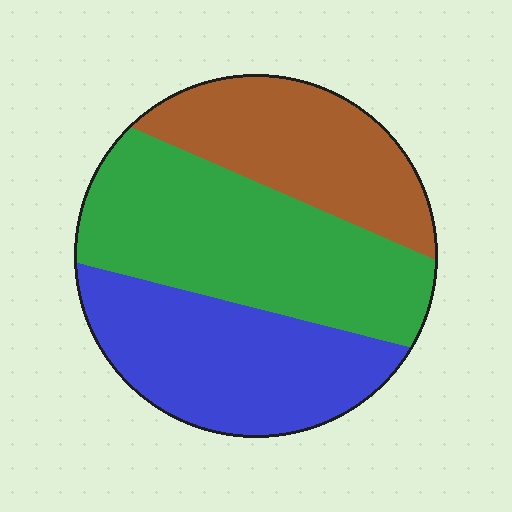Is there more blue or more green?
Green.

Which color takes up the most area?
Green, at roughly 40%.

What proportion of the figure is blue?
Blue covers about 35% of the figure.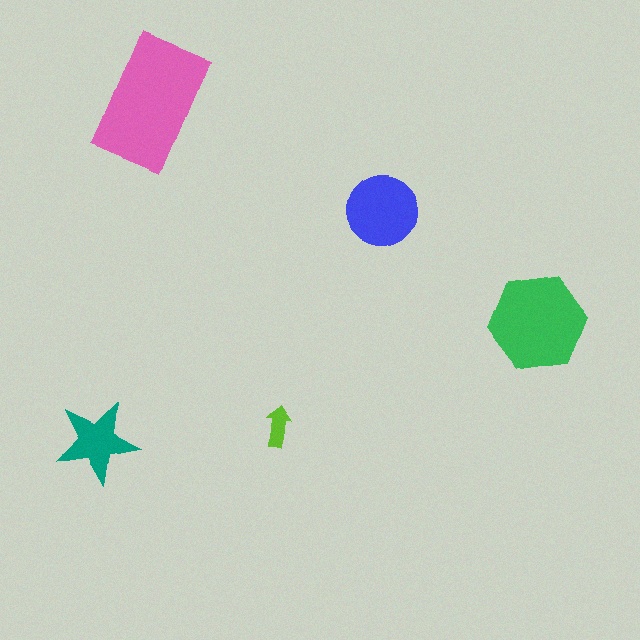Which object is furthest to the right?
The green hexagon is rightmost.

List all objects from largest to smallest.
The pink rectangle, the green hexagon, the blue circle, the teal star, the lime arrow.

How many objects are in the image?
There are 5 objects in the image.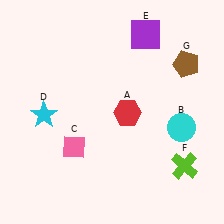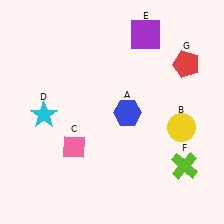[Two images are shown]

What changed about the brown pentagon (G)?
In Image 1, G is brown. In Image 2, it changed to red.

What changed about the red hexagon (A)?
In Image 1, A is red. In Image 2, it changed to blue.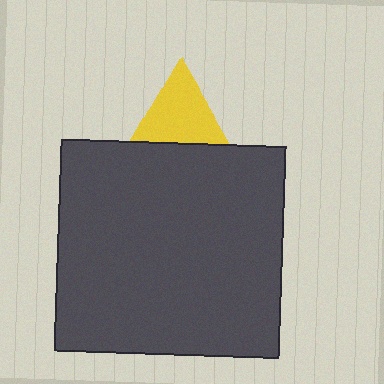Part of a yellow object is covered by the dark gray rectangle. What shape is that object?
It is a triangle.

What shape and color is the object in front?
The object in front is a dark gray rectangle.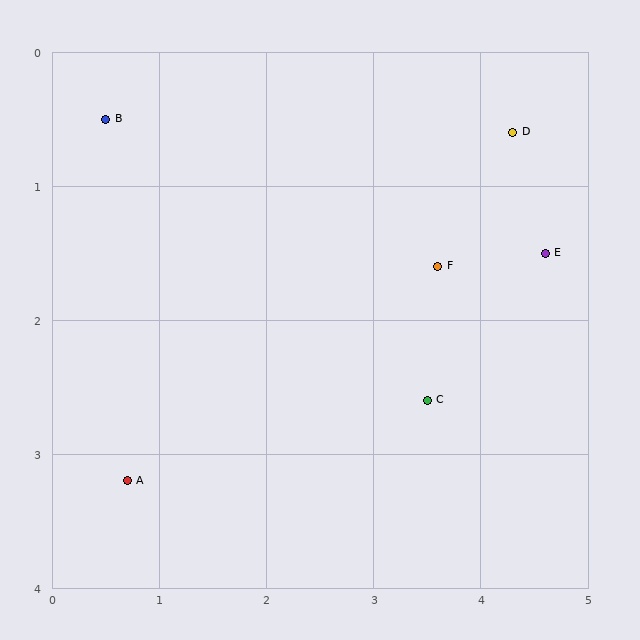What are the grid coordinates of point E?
Point E is at approximately (4.6, 1.5).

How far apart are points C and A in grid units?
Points C and A are about 2.9 grid units apart.